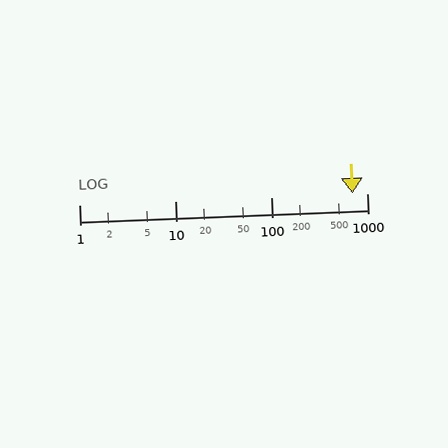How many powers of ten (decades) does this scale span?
The scale spans 3 decades, from 1 to 1000.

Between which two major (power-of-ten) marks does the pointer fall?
The pointer is between 100 and 1000.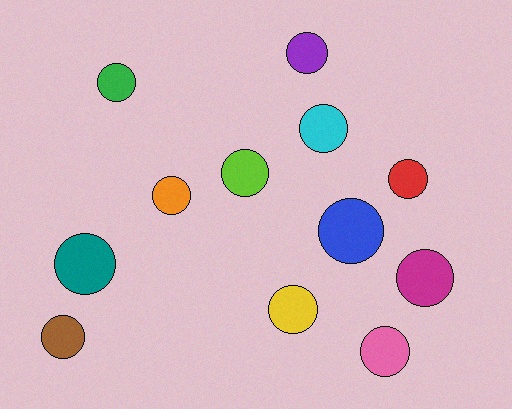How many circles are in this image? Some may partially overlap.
There are 12 circles.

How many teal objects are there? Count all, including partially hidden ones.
There is 1 teal object.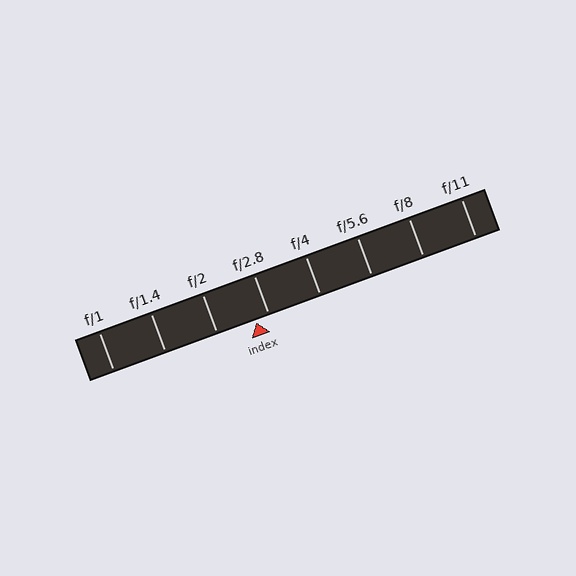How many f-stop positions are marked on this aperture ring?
There are 8 f-stop positions marked.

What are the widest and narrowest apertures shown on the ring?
The widest aperture shown is f/1 and the narrowest is f/11.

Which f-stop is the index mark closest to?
The index mark is closest to f/2.8.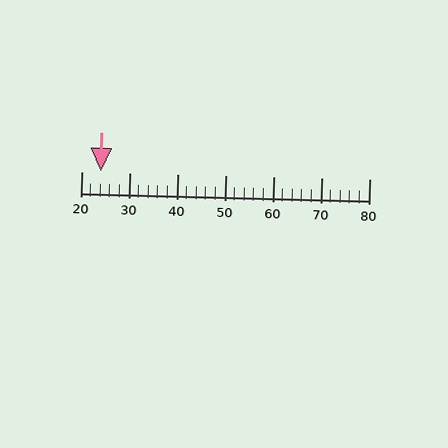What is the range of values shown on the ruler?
The ruler shows values from 20 to 80.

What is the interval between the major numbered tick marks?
The major tick marks are spaced 10 units apart.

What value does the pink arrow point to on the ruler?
The pink arrow points to approximately 24.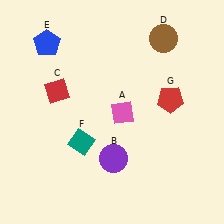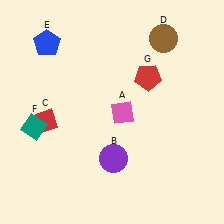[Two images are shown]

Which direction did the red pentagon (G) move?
The red pentagon (G) moved left.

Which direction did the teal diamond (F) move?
The teal diamond (F) moved left.